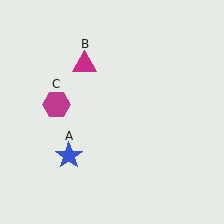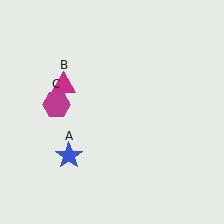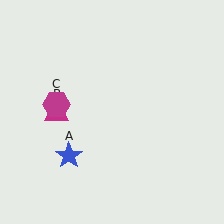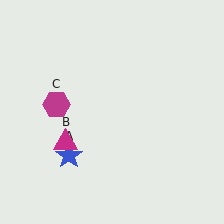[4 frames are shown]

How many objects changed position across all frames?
1 object changed position: magenta triangle (object B).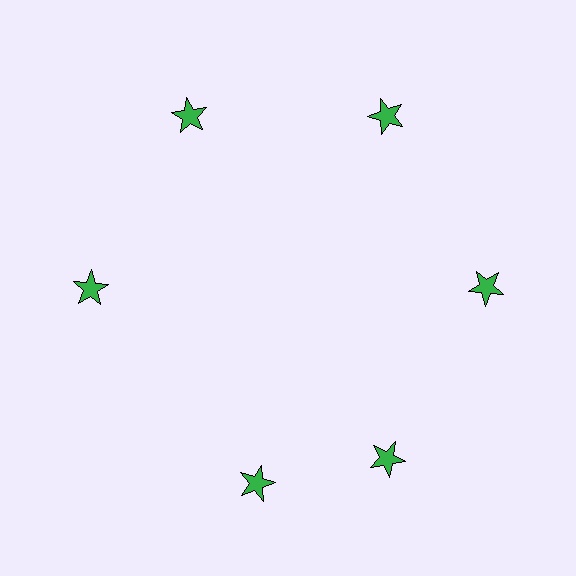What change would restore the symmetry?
The symmetry would be restored by rotating it back into even spacing with its neighbors so that all 6 stars sit at equal angles and equal distance from the center.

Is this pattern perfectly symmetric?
No. The 6 green stars are arranged in a ring, but one element near the 7 o'clock position is rotated out of alignment along the ring, breaking the 6-fold rotational symmetry.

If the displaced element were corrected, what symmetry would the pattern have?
It would have 6-fold rotational symmetry — the pattern would map onto itself every 60 degrees.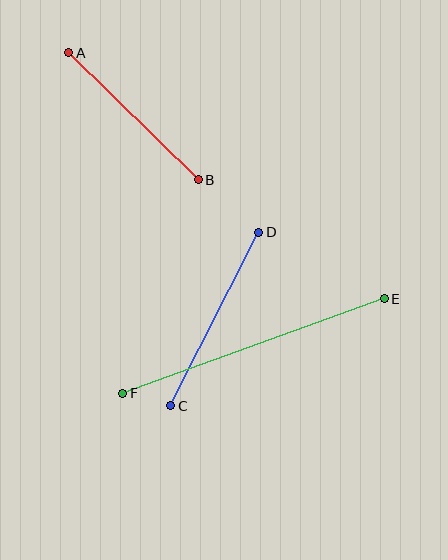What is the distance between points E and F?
The distance is approximately 278 pixels.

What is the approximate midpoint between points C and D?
The midpoint is at approximately (215, 319) pixels.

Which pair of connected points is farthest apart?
Points E and F are farthest apart.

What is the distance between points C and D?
The distance is approximately 194 pixels.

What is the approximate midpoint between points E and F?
The midpoint is at approximately (254, 346) pixels.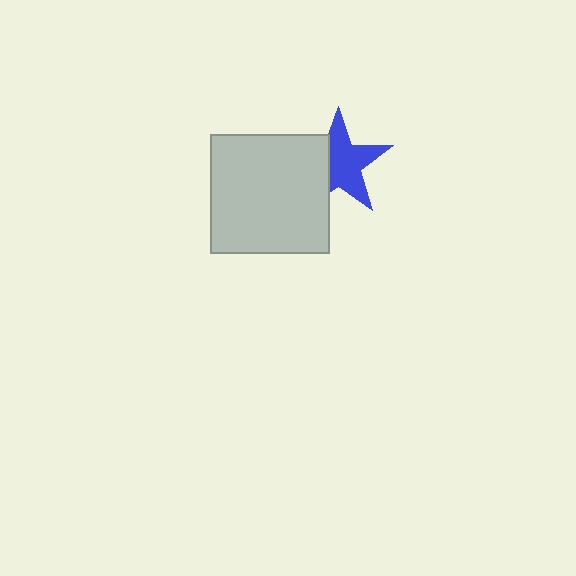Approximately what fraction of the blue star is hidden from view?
Roughly 34% of the blue star is hidden behind the light gray square.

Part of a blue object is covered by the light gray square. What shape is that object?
It is a star.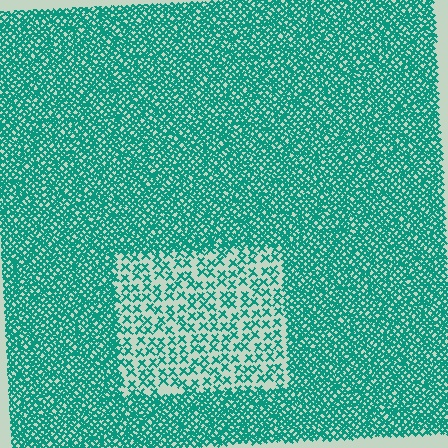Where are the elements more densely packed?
The elements are more densely packed outside the rectangle boundary.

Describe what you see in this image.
The image contains small teal elements arranged at two different densities. A rectangle-shaped region is visible where the elements are less densely packed than the surrounding area.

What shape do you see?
I see a rectangle.